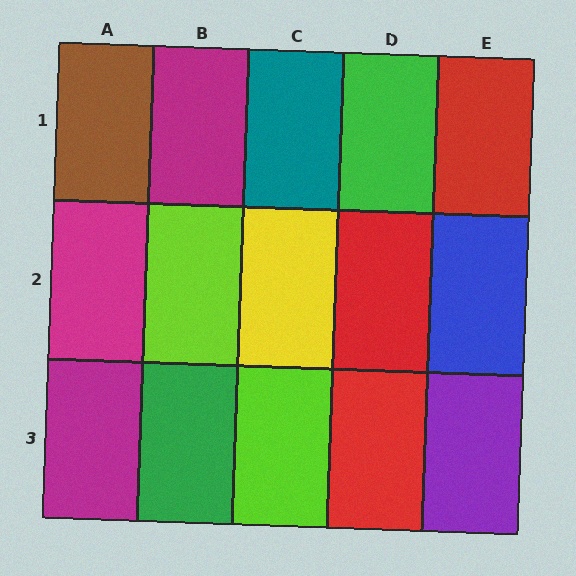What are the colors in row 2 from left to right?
Magenta, lime, yellow, red, blue.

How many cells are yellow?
1 cell is yellow.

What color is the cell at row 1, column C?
Teal.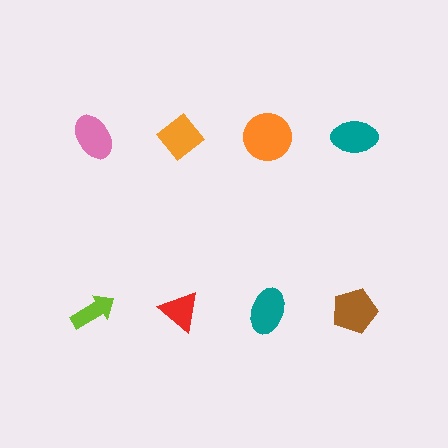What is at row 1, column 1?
A pink ellipse.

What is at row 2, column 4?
A brown pentagon.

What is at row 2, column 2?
A red triangle.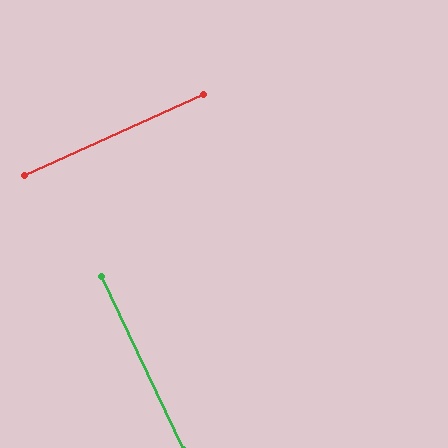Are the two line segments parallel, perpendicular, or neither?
Perpendicular — they meet at approximately 89°.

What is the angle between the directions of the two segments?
Approximately 89 degrees.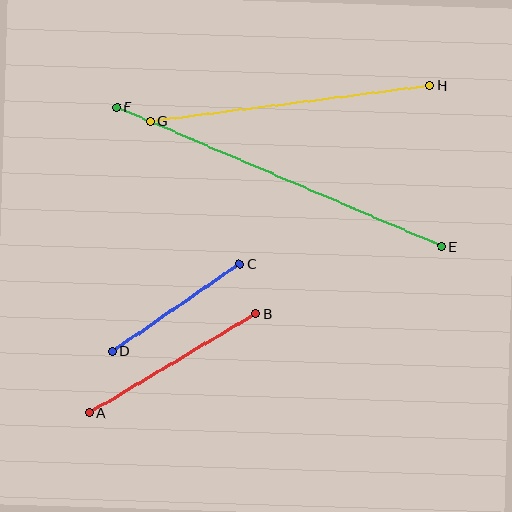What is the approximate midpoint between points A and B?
The midpoint is at approximately (173, 363) pixels.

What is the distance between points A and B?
The distance is approximately 194 pixels.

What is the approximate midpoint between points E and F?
The midpoint is at approximately (279, 177) pixels.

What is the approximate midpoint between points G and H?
The midpoint is at approximately (290, 103) pixels.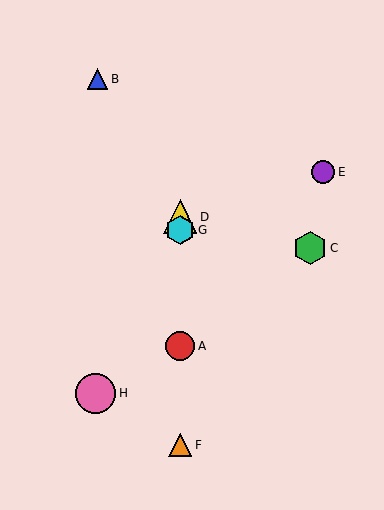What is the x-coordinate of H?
Object H is at x≈95.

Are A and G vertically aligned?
Yes, both are at x≈180.